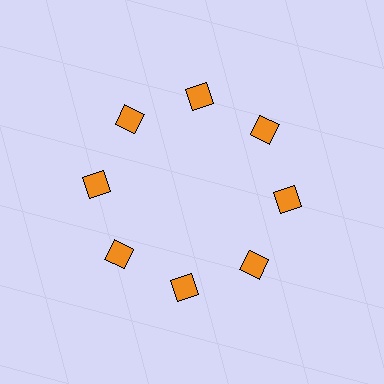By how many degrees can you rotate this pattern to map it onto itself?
The pattern maps onto itself every 45 degrees of rotation.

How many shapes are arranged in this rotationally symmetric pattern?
There are 8 shapes, arranged in 8 groups of 1.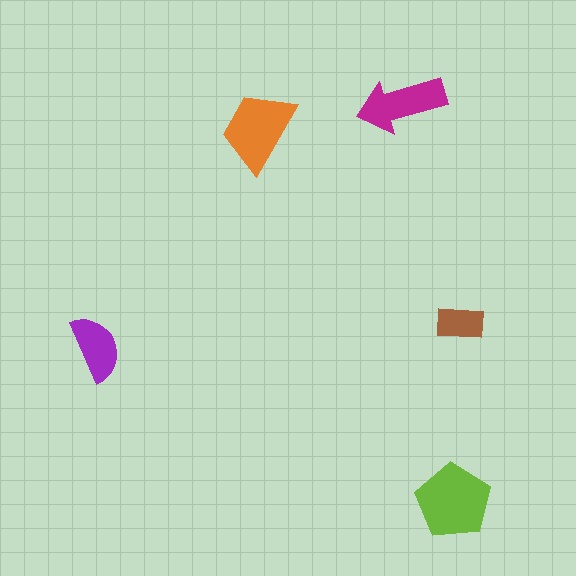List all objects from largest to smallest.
The lime pentagon, the orange trapezoid, the magenta arrow, the purple semicircle, the brown rectangle.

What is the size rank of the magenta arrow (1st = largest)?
3rd.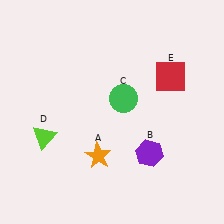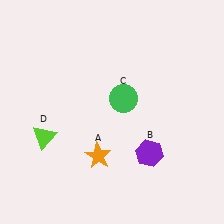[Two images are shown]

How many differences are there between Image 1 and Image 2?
There is 1 difference between the two images.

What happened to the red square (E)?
The red square (E) was removed in Image 2. It was in the top-right area of Image 1.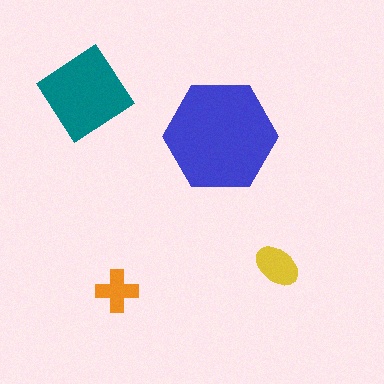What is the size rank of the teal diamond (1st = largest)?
2nd.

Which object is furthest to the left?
The teal diamond is leftmost.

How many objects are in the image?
There are 4 objects in the image.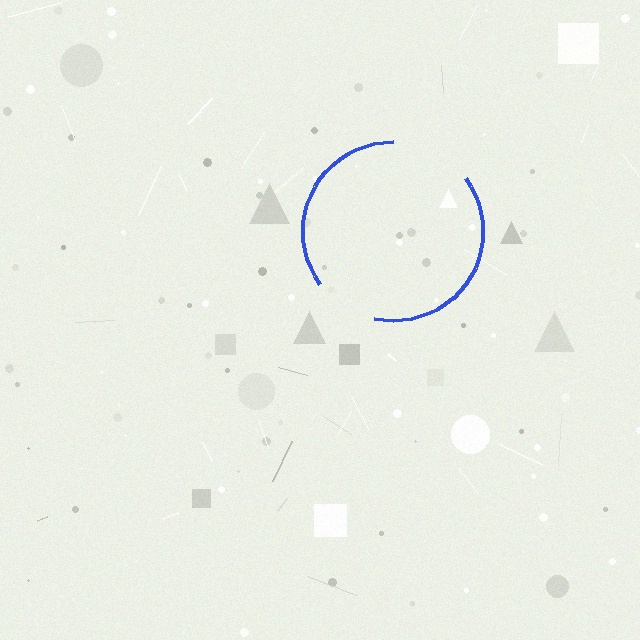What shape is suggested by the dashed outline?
The dashed outline suggests a circle.